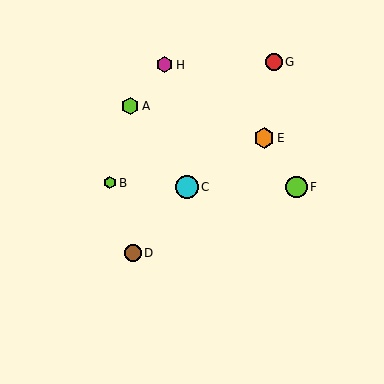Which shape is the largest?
The cyan circle (labeled C) is the largest.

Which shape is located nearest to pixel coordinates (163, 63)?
The magenta hexagon (labeled H) at (165, 65) is nearest to that location.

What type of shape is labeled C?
Shape C is a cyan circle.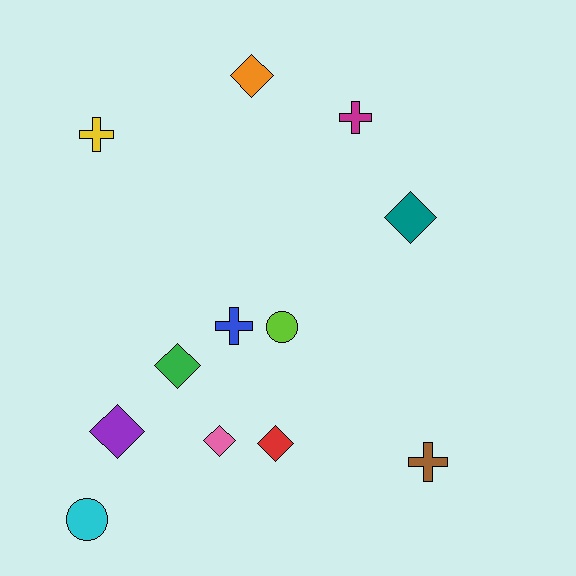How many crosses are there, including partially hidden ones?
There are 4 crosses.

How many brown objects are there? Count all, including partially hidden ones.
There is 1 brown object.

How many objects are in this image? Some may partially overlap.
There are 12 objects.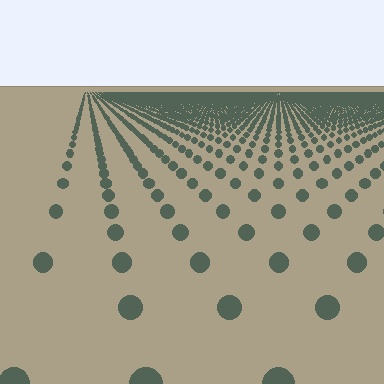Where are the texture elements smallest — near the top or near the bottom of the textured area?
Near the top.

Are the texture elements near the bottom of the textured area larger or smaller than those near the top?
Larger. Near the bottom, elements are closer to the viewer and appear at a bigger on-screen size.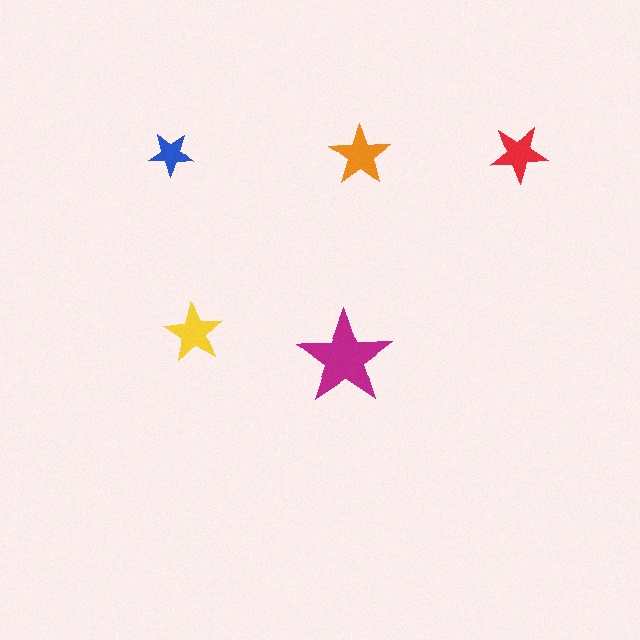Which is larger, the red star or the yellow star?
The yellow one.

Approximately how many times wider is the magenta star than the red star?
About 1.5 times wider.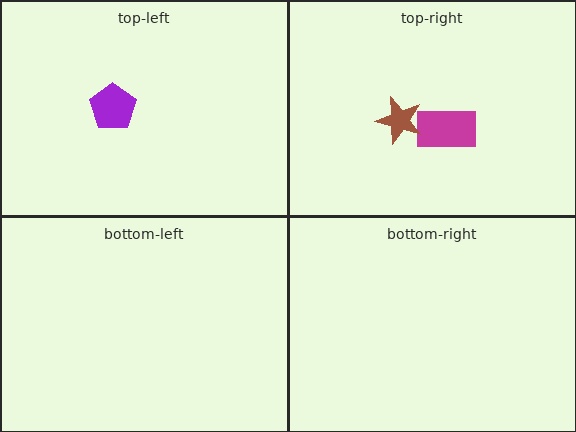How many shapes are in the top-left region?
1.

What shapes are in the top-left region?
The purple pentagon.